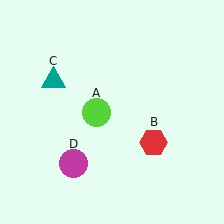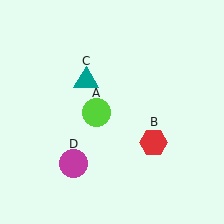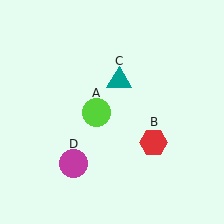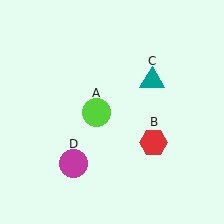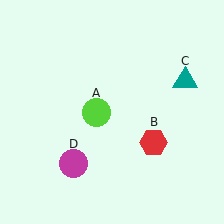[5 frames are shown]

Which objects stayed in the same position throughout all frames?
Lime circle (object A) and red hexagon (object B) and magenta circle (object D) remained stationary.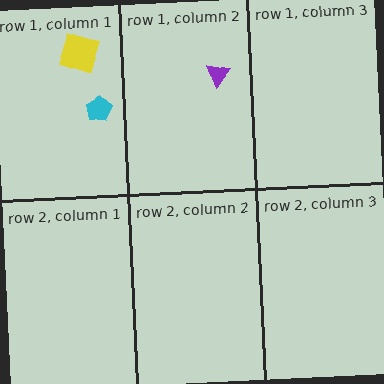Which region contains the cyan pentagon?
The row 1, column 1 region.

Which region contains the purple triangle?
The row 1, column 2 region.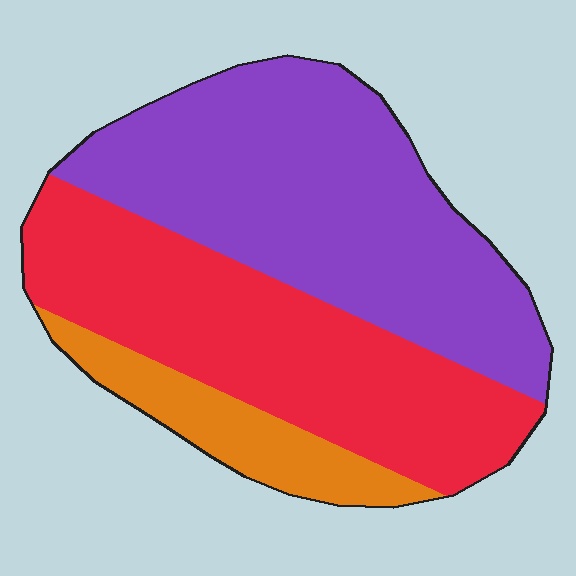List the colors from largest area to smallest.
From largest to smallest: purple, red, orange.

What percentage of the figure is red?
Red takes up about two fifths (2/5) of the figure.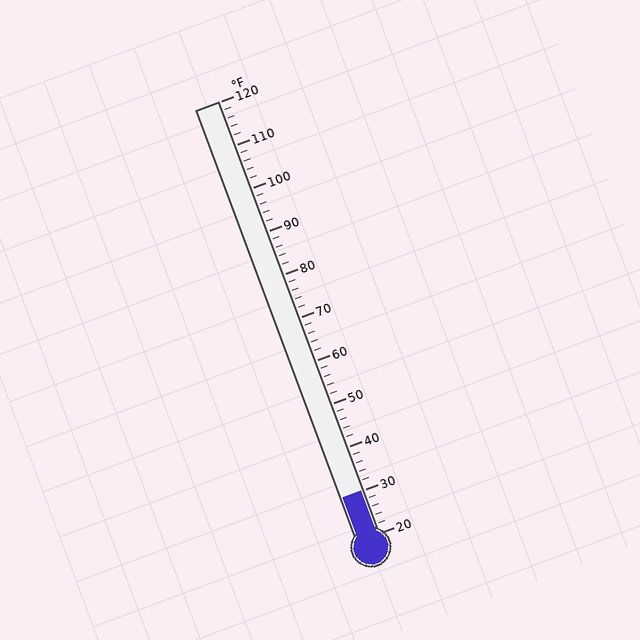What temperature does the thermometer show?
The thermometer shows approximately 30°F.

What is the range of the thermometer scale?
The thermometer scale ranges from 20°F to 120°F.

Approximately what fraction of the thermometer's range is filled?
The thermometer is filled to approximately 10% of its range.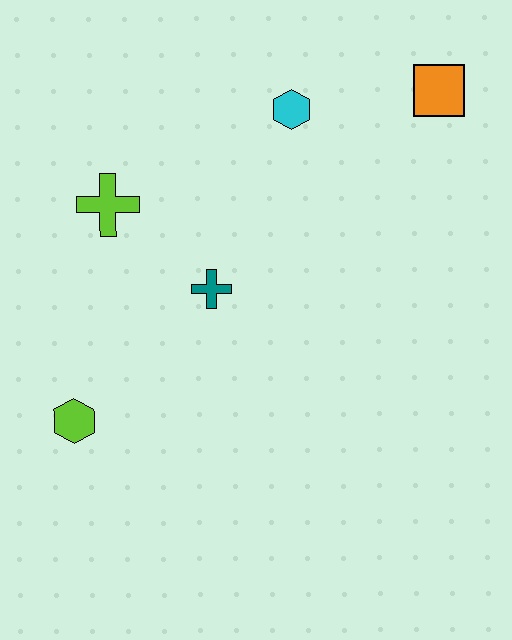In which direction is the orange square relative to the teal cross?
The orange square is to the right of the teal cross.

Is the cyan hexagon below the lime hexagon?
No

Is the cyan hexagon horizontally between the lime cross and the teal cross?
No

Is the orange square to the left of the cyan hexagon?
No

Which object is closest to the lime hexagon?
The teal cross is closest to the lime hexagon.